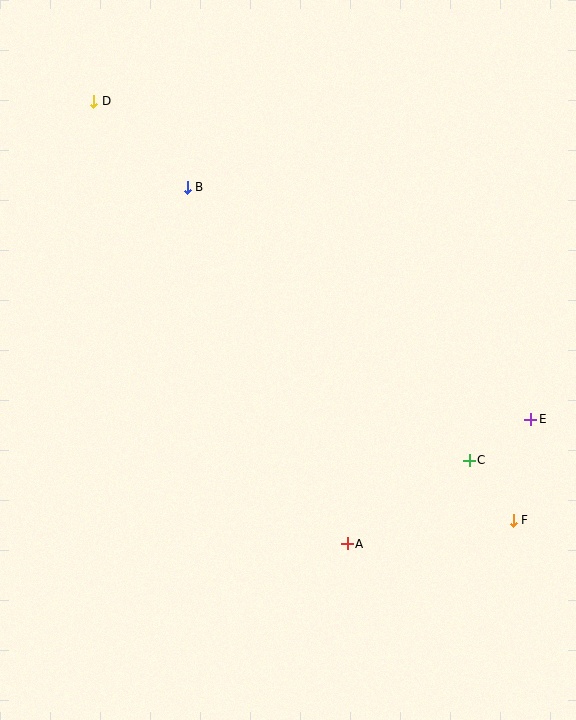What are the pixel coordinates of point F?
Point F is at (513, 520).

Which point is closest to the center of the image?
Point A at (347, 544) is closest to the center.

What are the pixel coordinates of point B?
Point B is at (187, 187).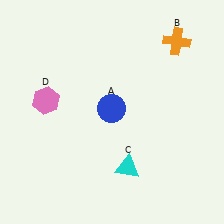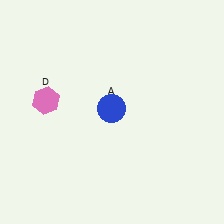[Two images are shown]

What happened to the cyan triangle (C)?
The cyan triangle (C) was removed in Image 2. It was in the bottom-right area of Image 1.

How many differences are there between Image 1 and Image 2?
There are 2 differences between the two images.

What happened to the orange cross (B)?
The orange cross (B) was removed in Image 2. It was in the top-right area of Image 1.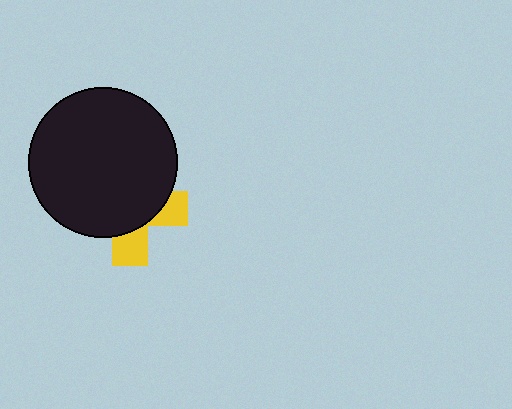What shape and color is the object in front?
The object in front is a black circle.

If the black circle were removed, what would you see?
You would see the complete yellow cross.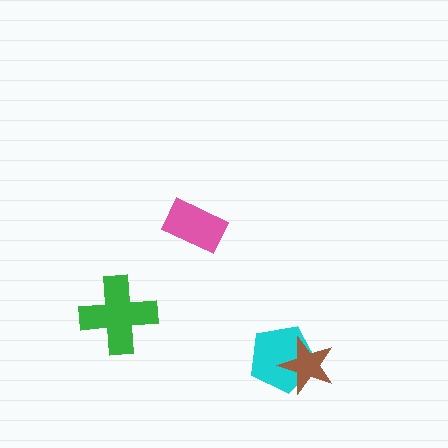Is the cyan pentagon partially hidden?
Yes, it is partially covered by another shape.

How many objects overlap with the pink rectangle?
0 objects overlap with the pink rectangle.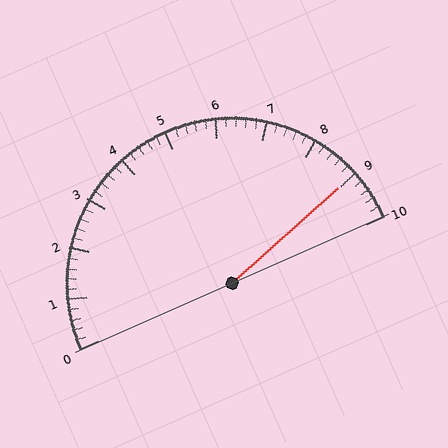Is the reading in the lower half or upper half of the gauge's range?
The reading is in the upper half of the range (0 to 10).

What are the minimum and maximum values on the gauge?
The gauge ranges from 0 to 10.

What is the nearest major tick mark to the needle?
The nearest major tick mark is 9.